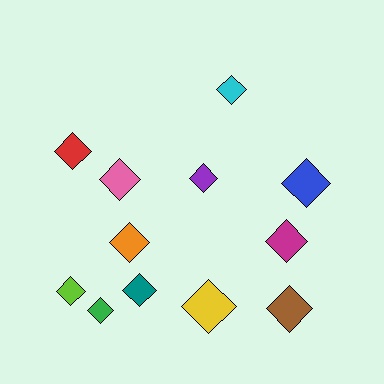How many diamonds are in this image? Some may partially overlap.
There are 12 diamonds.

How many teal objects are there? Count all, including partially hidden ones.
There is 1 teal object.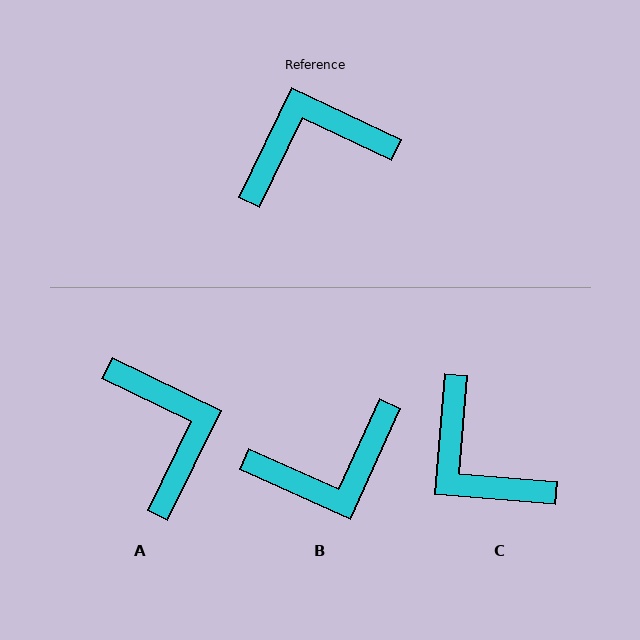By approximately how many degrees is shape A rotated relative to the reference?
Approximately 91 degrees clockwise.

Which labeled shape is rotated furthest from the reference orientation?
B, about 179 degrees away.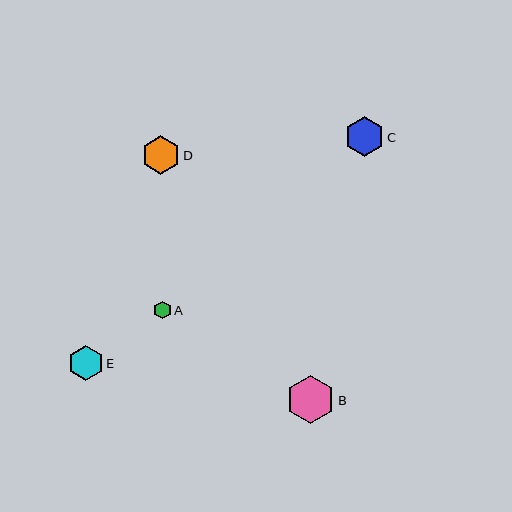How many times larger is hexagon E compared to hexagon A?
Hexagon E is approximately 2.0 times the size of hexagon A.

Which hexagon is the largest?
Hexagon B is the largest with a size of approximately 48 pixels.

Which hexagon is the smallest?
Hexagon A is the smallest with a size of approximately 18 pixels.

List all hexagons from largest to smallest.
From largest to smallest: B, C, D, E, A.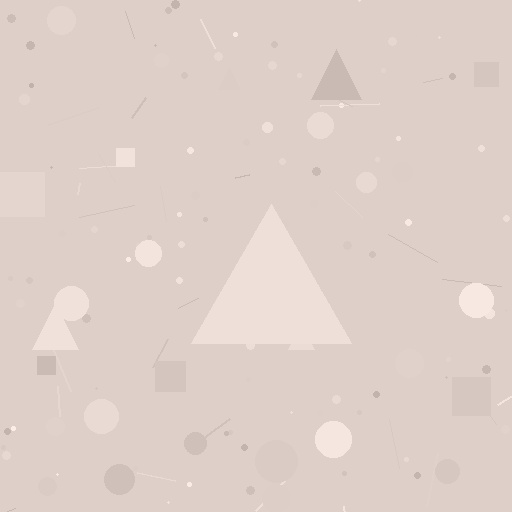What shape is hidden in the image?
A triangle is hidden in the image.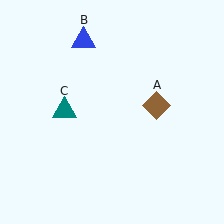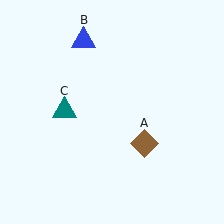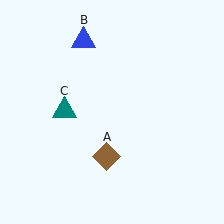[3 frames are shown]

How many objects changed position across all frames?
1 object changed position: brown diamond (object A).